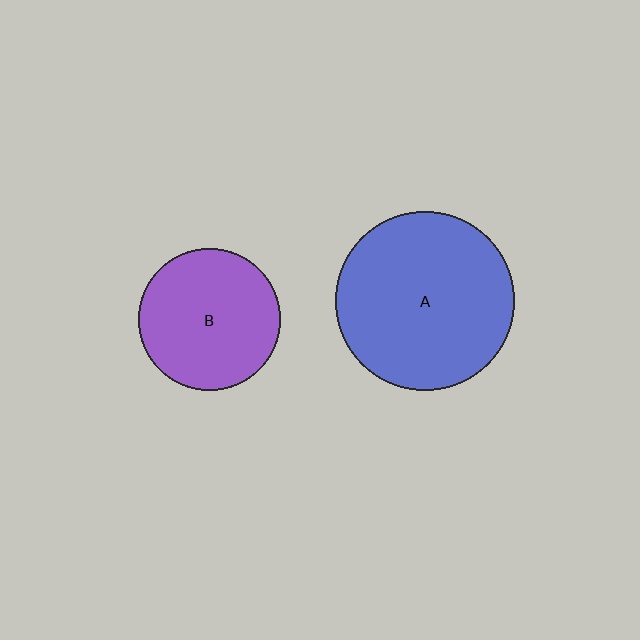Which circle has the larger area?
Circle A (blue).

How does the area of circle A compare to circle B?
Approximately 1.6 times.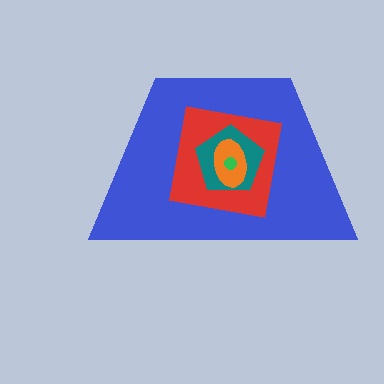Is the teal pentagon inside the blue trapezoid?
Yes.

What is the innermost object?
The green circle.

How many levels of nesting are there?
5.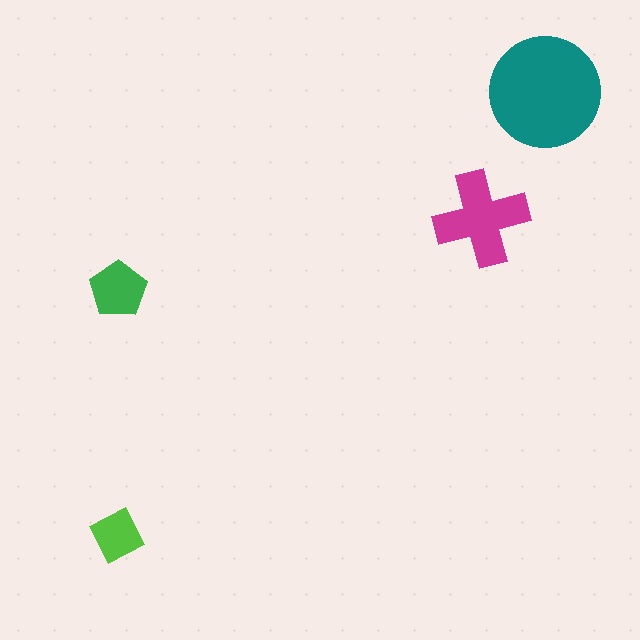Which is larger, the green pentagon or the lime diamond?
The green pentagon.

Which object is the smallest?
The lime diamond.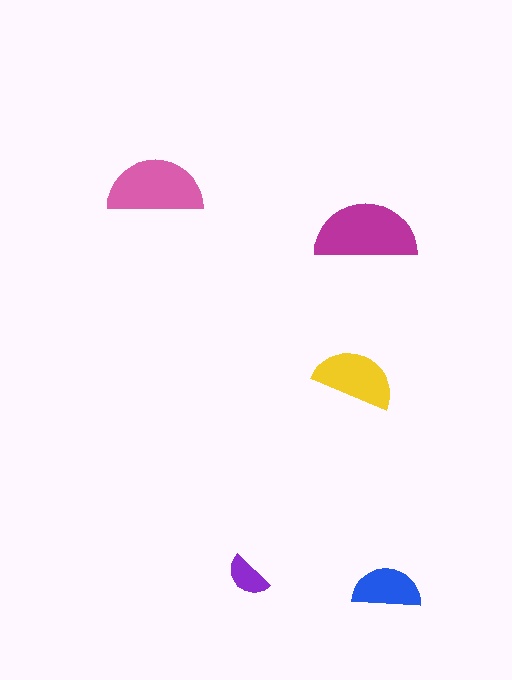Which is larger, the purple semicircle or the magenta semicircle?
The magenta one.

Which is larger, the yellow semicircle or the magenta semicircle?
The magenta one.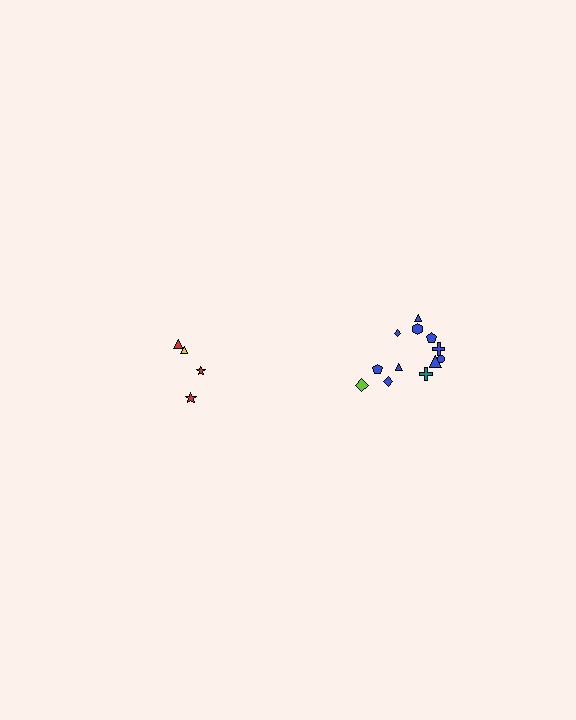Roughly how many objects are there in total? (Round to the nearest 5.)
Roughly 15 objects in total.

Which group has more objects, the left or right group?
The right group.